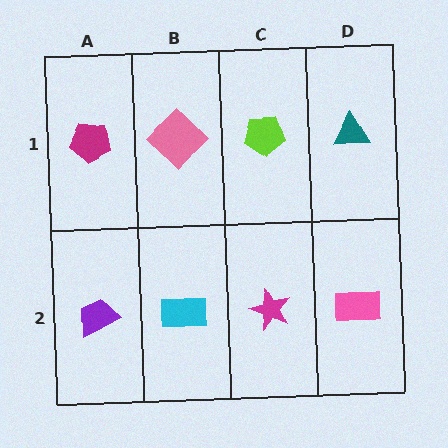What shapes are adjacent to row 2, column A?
A magenta pentagon (row 1, column A), a cyan rectangle (row 2, column B).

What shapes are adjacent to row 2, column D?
A teal triangle (row 1, column D), a magenta star (row 2, column C).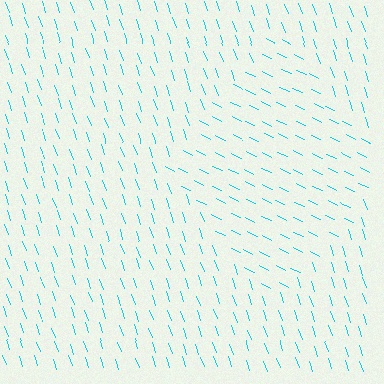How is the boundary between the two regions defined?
The boundary is defined purely by a change in line orientation (approximately 45 degrees difference). All lines are the same color and thickness.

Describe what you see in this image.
The image is filled with small cyan line segments. A diamond region in the image has lines oriented differently from the surrounding lines, creating a visible texture boundary.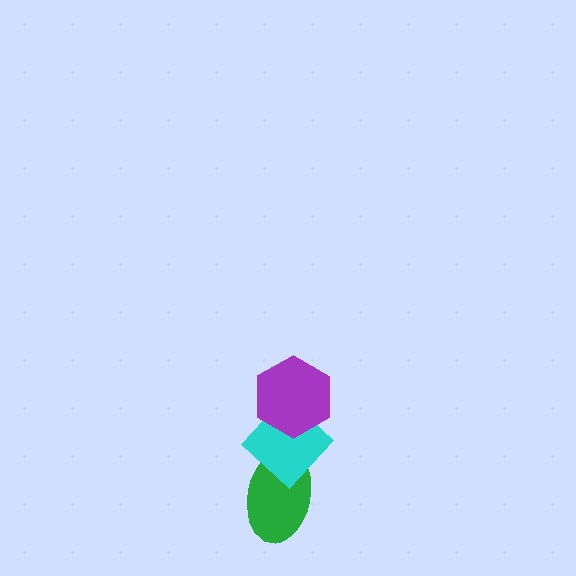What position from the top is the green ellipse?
The green ellipse is 3rd from the top.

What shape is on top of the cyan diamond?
The purple hexagon is on top of the cyan diamond.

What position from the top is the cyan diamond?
The cyan diamond is 2nd from the top.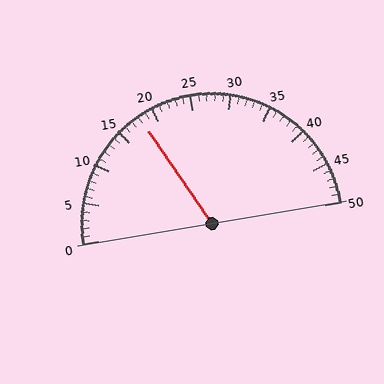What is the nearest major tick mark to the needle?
The nearest major tick mark is 20.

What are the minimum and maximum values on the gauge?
The gauge ranges from 0 to 50.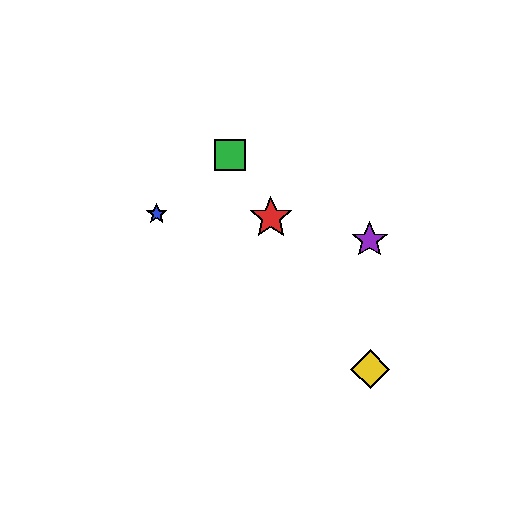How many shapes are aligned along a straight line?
3 shapes (the red star, the green square, the yellow diamond) are aligned along a straight line.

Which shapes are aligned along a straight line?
The red star, the green square, the yellow diamond are aligned along a straight line.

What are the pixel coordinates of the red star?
The red star is at (271, 218).